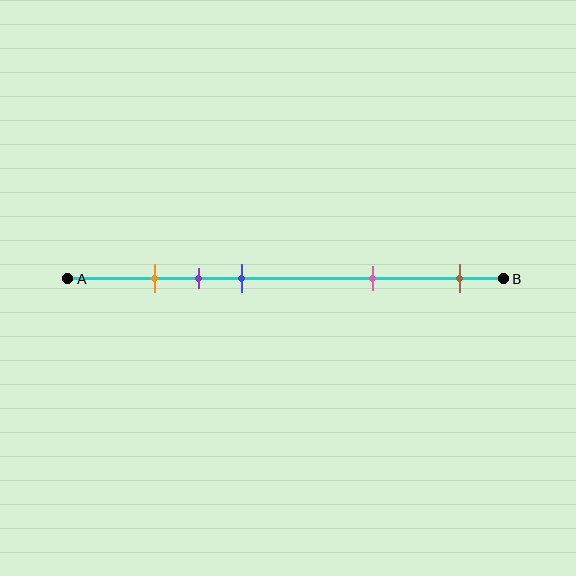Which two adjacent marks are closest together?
The orange and purple marks are the closest adjacent pair.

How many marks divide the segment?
There are 5 marks dividing the segment.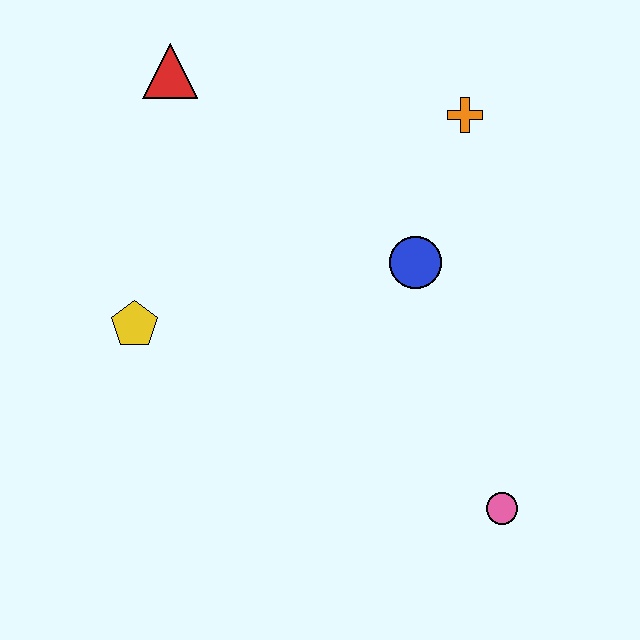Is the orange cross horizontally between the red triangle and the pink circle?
Yes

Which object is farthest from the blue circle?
The red triangle is farthest from the blue circle.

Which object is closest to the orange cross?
The blue circle is closest to the orange cross.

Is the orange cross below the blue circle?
No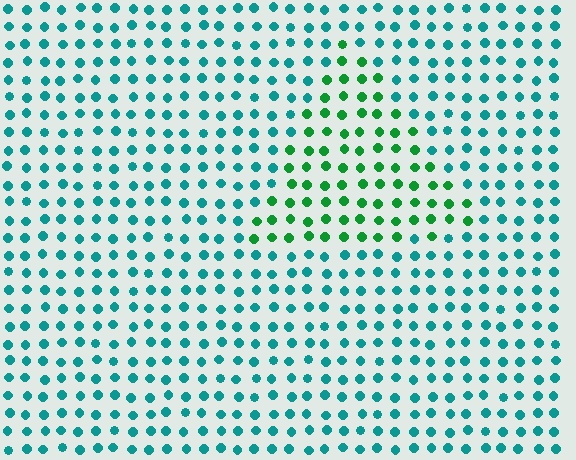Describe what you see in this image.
The image is filled with small teal elements in a uniform arrangement. A triangle-shaped region is visible where the elements are tinted to a slightly different hue, forming a subtle color boundary.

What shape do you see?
I see a triangle.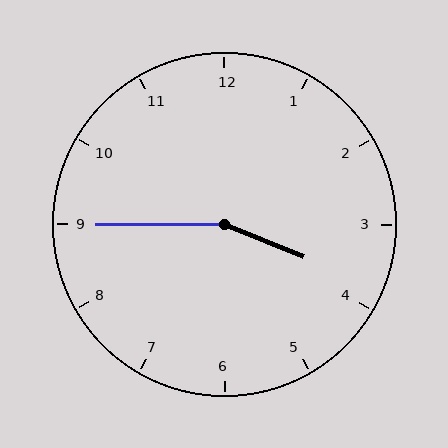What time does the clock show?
3:45.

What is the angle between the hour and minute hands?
Approximately 158 degrees.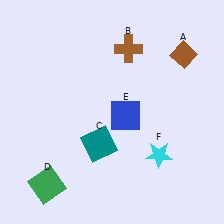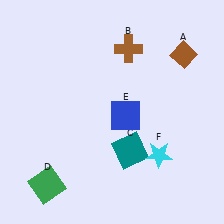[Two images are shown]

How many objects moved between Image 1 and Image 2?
1 object moved between the two images.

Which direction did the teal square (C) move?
The teal square (C) moved right.